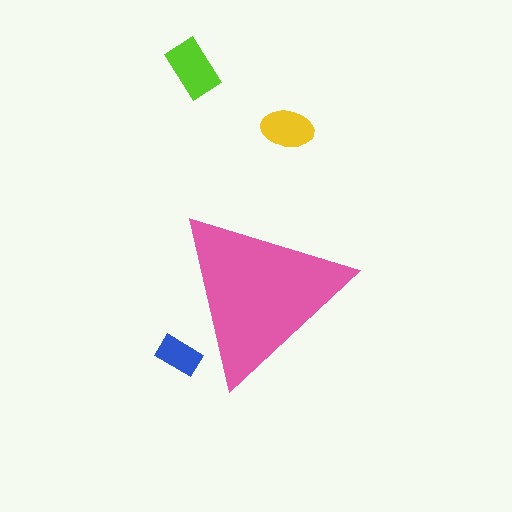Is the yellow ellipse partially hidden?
No, the yellow ellipse is fully visible.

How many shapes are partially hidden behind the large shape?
1 shape is partially hidden.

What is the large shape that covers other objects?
A pink triangle.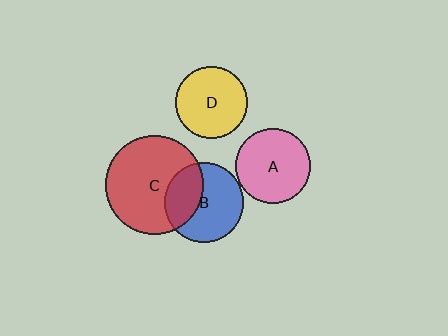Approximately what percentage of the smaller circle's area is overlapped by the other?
Approximately 35%.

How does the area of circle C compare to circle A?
Approximately 1.7 times.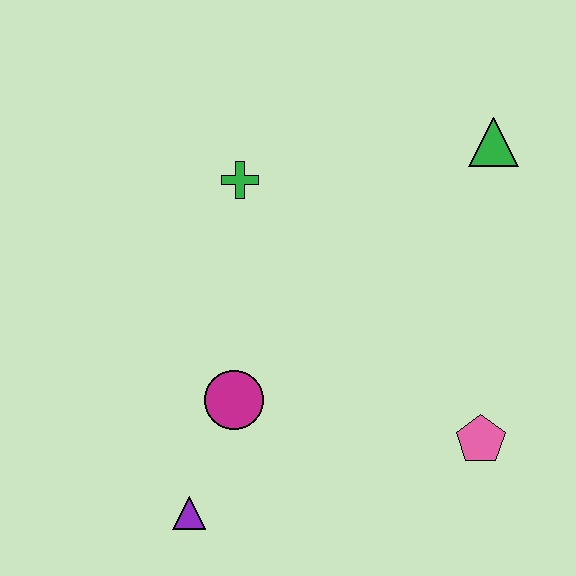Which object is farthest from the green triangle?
The purple triangle is farthest from the green triangle.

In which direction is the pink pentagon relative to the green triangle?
The pink pentagon is below the green triangle.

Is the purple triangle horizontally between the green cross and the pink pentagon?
No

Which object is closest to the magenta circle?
The purple triangle is closest to the magenta circle.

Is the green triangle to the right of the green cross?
Yes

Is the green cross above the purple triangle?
Yes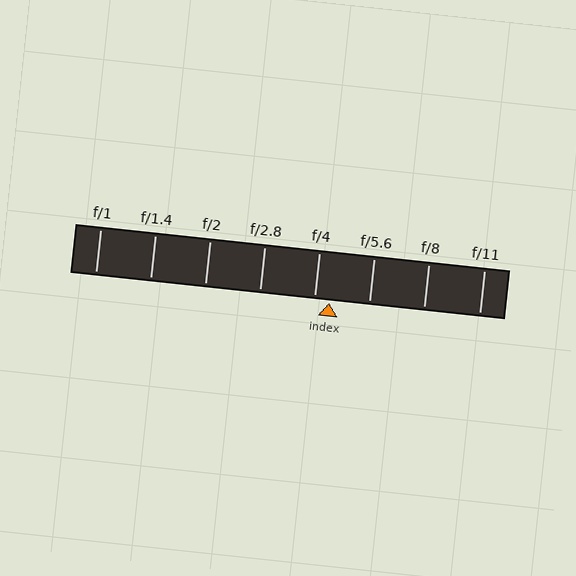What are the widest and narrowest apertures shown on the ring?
The widest aperture shown is f/1 and the narrowest is f/11.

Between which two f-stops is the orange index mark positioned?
The index mark is between f/4 and f/5.6.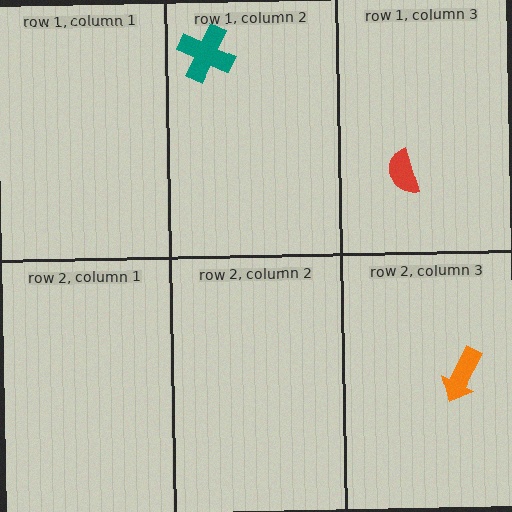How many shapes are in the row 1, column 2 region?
1.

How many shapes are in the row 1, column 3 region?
1.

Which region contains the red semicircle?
The row 1, column 3 region.